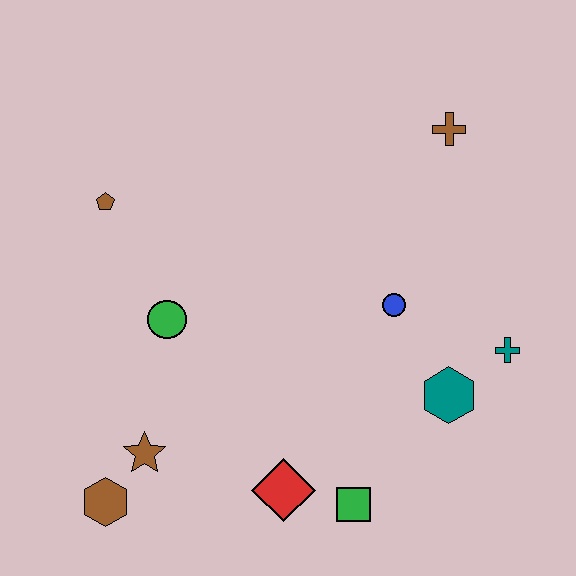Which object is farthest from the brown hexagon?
The brown cross is farthest from the brown hexagon.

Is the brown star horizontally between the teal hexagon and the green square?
No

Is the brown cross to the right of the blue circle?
Yes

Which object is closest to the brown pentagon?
The green circle is closest to the brown pentagon.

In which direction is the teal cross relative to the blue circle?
The teal cross is to the right of the blue circle.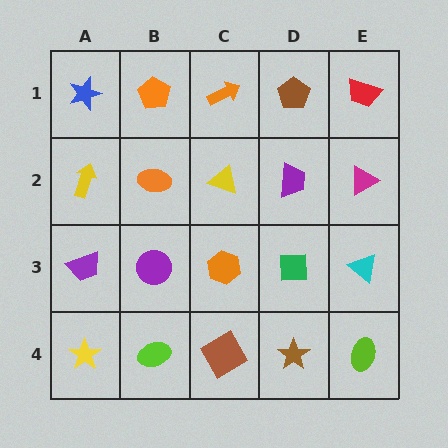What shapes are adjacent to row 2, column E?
A red trapezoid (row 1, column E), a cyan triangle (row 3, column E), a purple trapezoid (row 2, column D).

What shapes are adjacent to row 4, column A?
A purple trapezoid (row 3, column A), a lime ellipse (row 4, column B).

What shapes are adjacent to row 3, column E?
A magenta triangle (row 2, column E), a lime ellipse (row 4, column E), a green square (row 3, column D).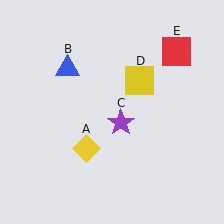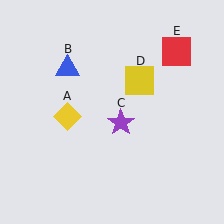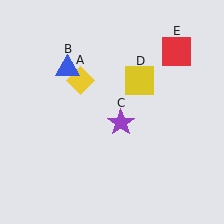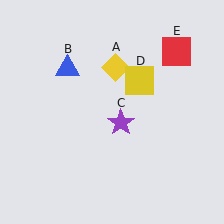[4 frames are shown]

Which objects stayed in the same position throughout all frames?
Blue triangle (object B) and purple star (object C) and yellow square (object D) and red square (object E) remained stationary.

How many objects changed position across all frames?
1 object changed position: yellow diamond (object A).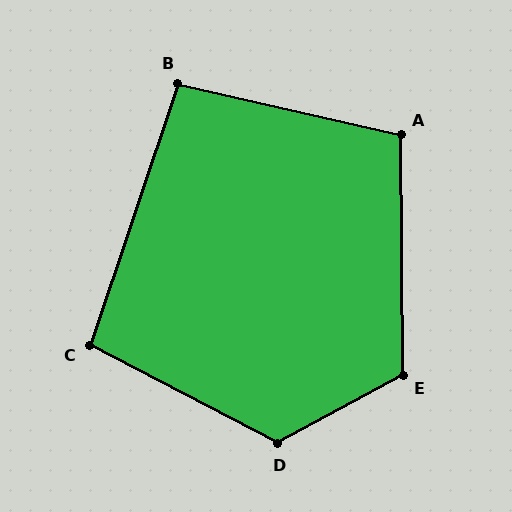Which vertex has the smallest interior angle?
B, at approximately 96 degrees.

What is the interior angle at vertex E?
Approximately 118 degrees (obtuse).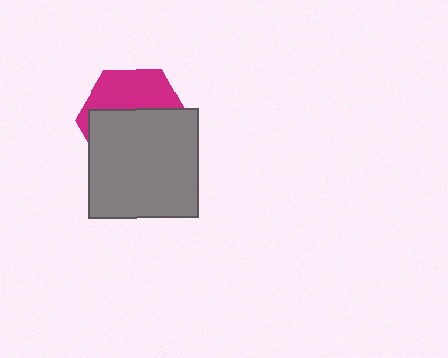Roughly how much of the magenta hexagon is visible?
A small part of it is visible (roughly 38%).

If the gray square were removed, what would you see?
You would see the complete magenta hexagon.